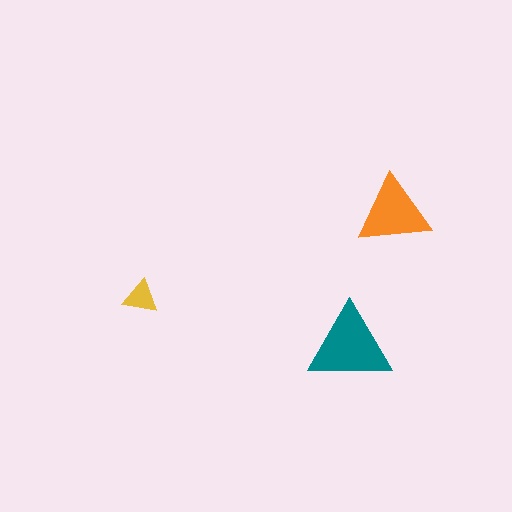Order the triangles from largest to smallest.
the teal one, the orange one, the yellow one.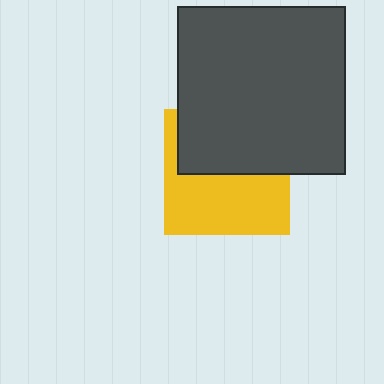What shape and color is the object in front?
The object in front is a dark gray square.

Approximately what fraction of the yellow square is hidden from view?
Roughly 47% of the yellow square is hidden behind the dark gray square.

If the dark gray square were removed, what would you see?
You would see the complete yellow square.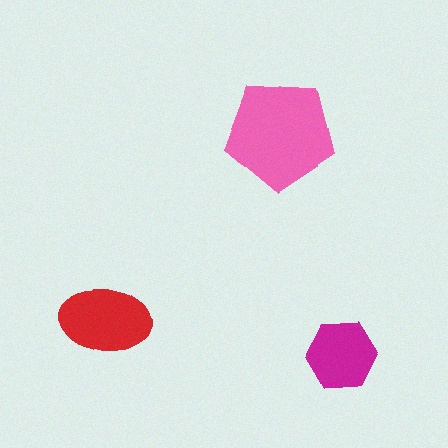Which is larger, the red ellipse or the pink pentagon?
The pink pentagon.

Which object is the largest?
The pink pentagon.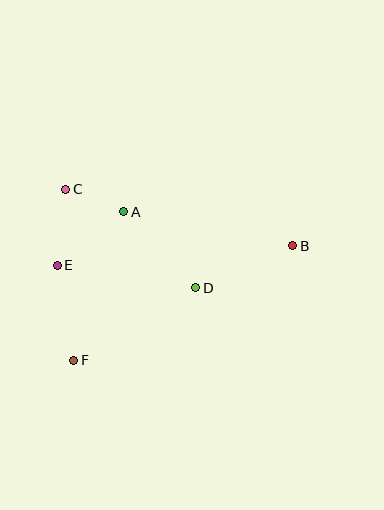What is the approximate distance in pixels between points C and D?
The distance between C and D is approximately 163 pixels.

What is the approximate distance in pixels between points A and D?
The distance between A and D is approximately 105 pixels.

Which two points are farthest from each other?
Points B and F are farthest from each other.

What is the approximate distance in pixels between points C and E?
The distance between C and E is approximately 76 pixels.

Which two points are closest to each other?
Points A and C are closest to each other.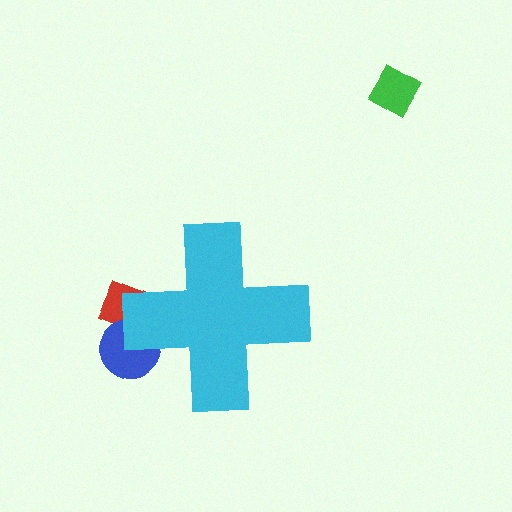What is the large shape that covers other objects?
A cyan cross.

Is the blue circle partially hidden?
Yes, the blue circle is partially hidden behind the cyan cross.